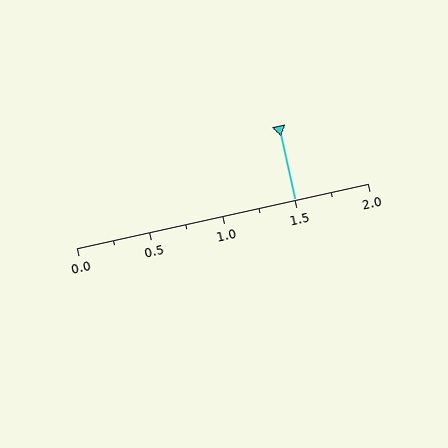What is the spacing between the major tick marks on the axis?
The major ticks are spaced 0.5 apart.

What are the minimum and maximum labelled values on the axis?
The axis runs from 0.0 to 2.0.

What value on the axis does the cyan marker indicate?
The marker indicates approximately 1.5.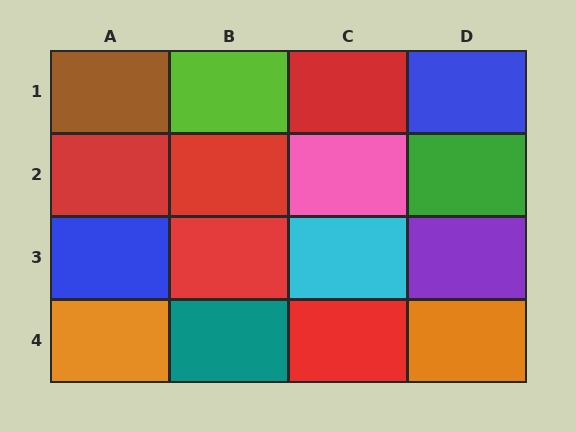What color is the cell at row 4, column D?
Orange.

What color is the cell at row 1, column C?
Red.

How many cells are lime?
1 cell is lime.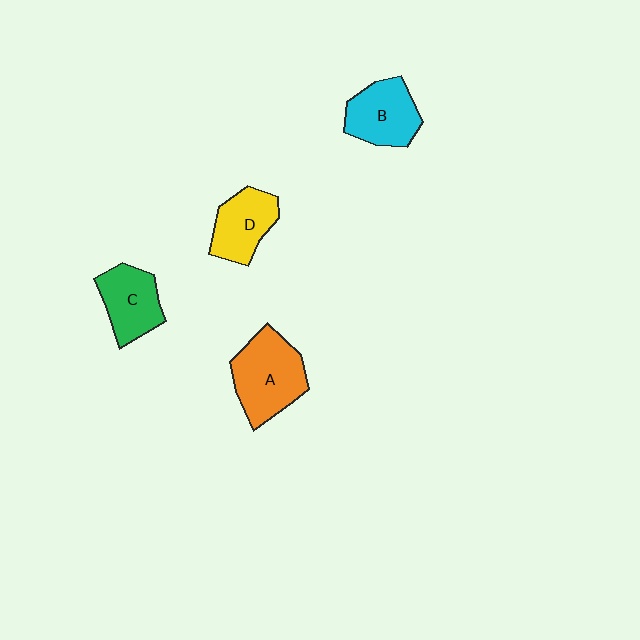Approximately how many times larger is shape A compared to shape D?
Approximately 1.4 times.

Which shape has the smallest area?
Shape D (yellow).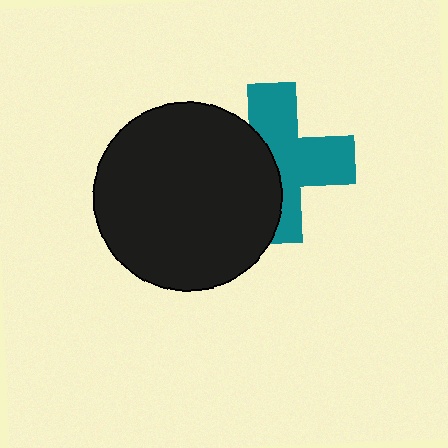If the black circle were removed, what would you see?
You would see the complete teal cross.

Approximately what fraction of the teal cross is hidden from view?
Roughly 42% of the teal cross is hidden behind the black circle.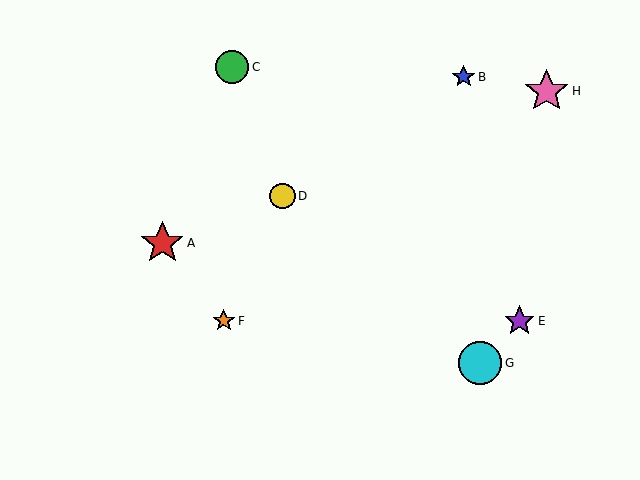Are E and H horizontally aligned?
No, E is at y≈321 and H is at y≈91.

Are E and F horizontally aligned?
Yes, both are at y≈321.